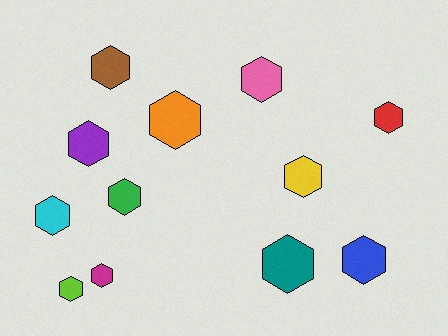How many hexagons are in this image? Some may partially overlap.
There are 12 hexagons.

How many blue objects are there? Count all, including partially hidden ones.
There is 1 blue object.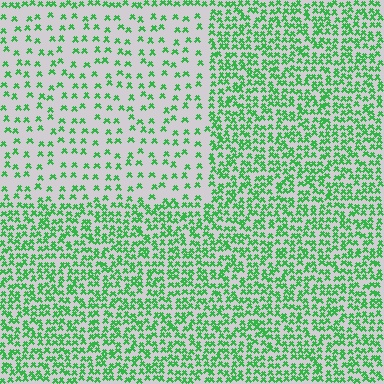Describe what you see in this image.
The image contains small green elements arranged at two different densities. A rectangle-shaped region is visible where the elements are less densely packed than the surrounding area.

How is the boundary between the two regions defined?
The boundary is defined by a change in element density (approximately 2.5x ratio). All elements are the same color, size, and shape.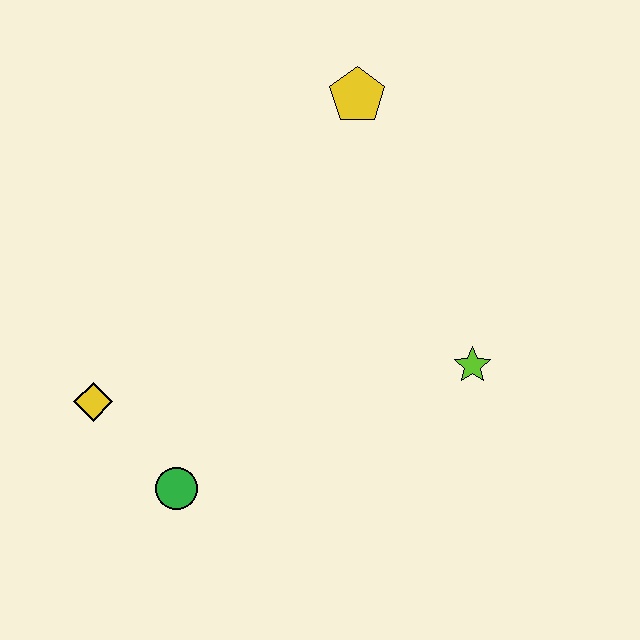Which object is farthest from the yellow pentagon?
The green circle is farthest from the yellow pentagon.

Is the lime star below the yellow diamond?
No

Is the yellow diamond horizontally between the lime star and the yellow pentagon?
No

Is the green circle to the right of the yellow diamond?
Yes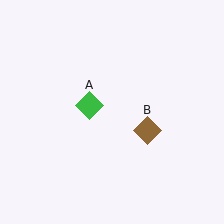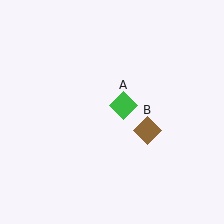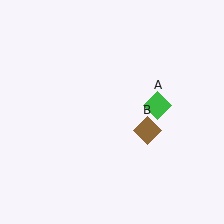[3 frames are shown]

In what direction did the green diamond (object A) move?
The green diamond (object A) moved right.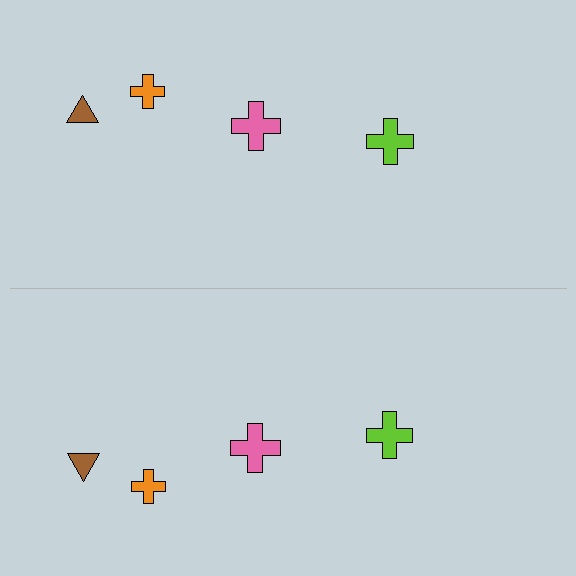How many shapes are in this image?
There are 8 shapes in this image.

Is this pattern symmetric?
Yes, this pattern has bilateral (reflection) symmetry.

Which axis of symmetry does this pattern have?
The pattern has a horizontal axis of symmetry running through the center of the image.